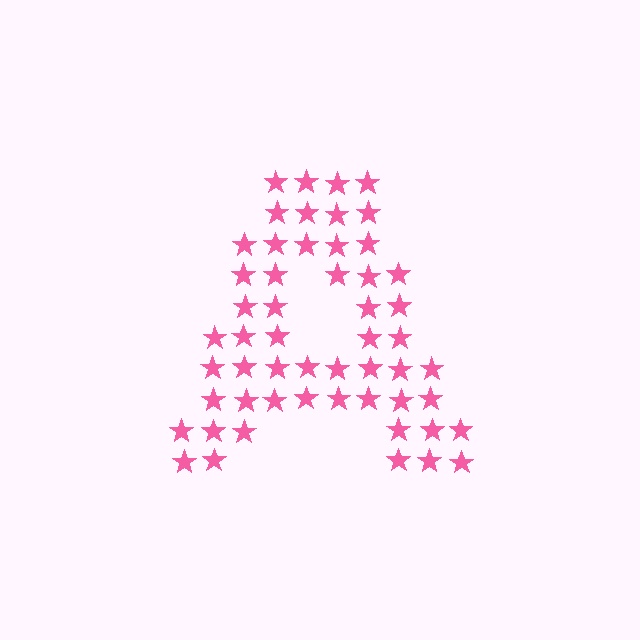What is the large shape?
The large shape is the letter A.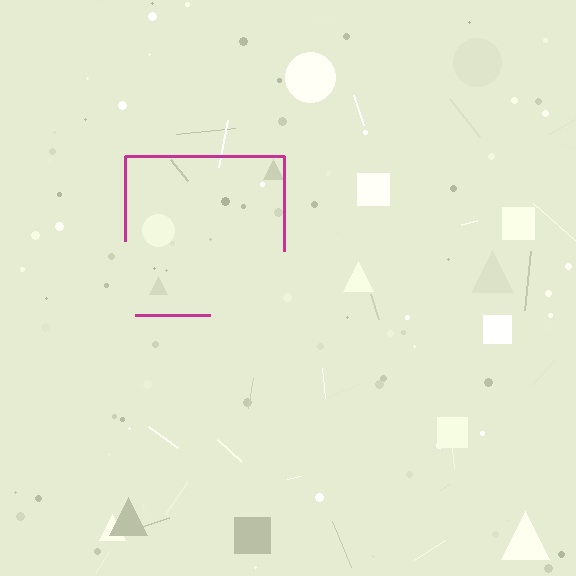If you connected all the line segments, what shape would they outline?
They would outline a square.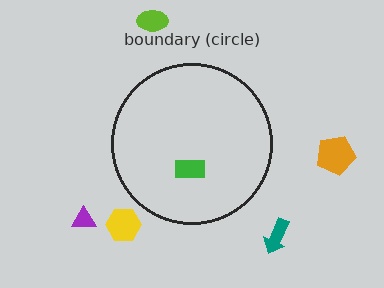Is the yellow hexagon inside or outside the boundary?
Outside.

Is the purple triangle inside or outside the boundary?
Outside.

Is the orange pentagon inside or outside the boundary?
Outside.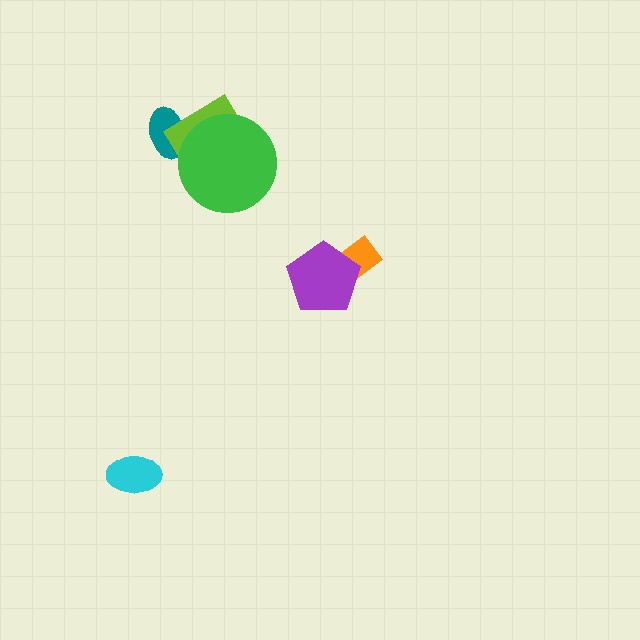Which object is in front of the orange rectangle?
The purple pentagon is in front of the orange rectangle.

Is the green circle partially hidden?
No, no other shape covers it.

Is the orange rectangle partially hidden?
Yes, it is partially covered by another shape.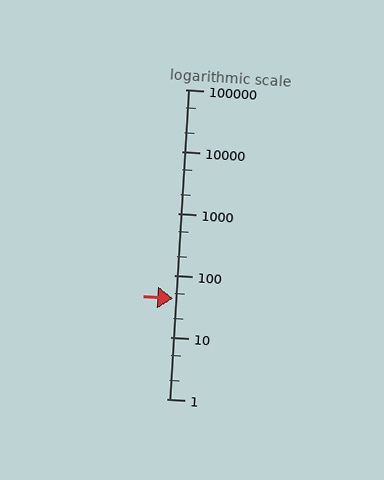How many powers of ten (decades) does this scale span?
The scale spans 5 decades, from 1 to 100000.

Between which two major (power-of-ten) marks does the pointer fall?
The pointer is between 10 and 100.